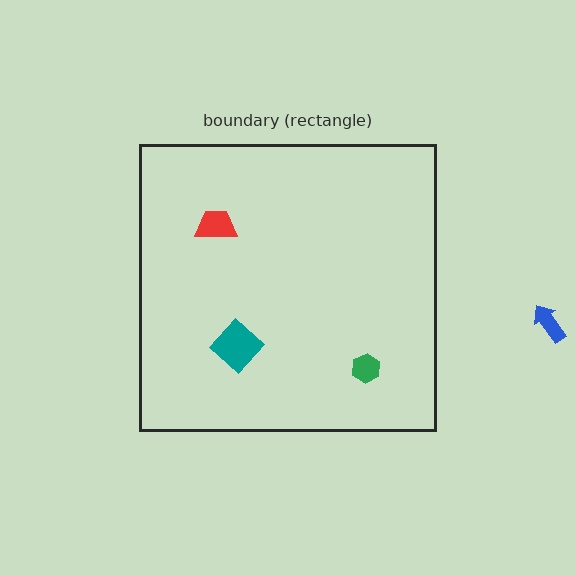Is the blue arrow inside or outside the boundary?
Outside.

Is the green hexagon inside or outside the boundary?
Inside.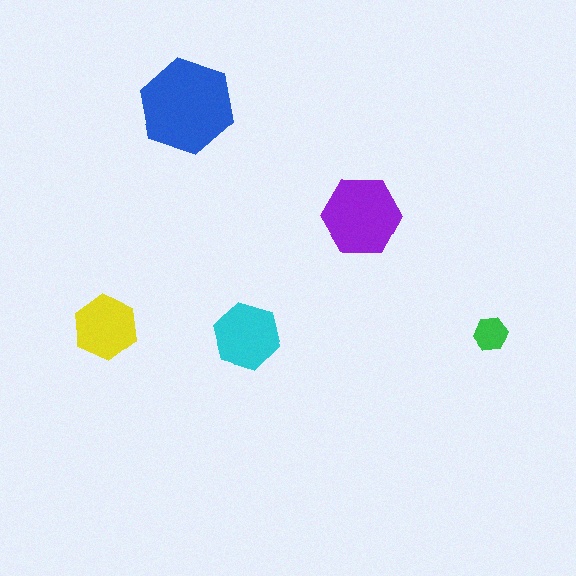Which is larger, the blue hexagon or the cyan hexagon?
The blue one.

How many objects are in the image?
There are 5 objects in the image.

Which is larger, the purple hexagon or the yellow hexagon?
The purple one.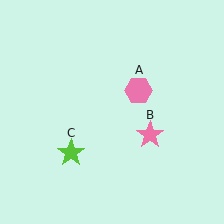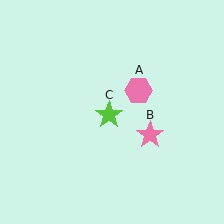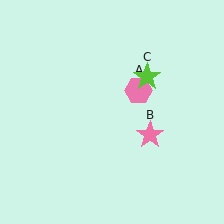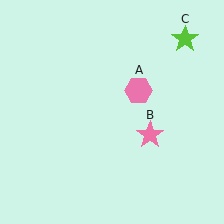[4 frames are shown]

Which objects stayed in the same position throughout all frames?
Pink hexagon (object A) and pink star (object B) remained stationary.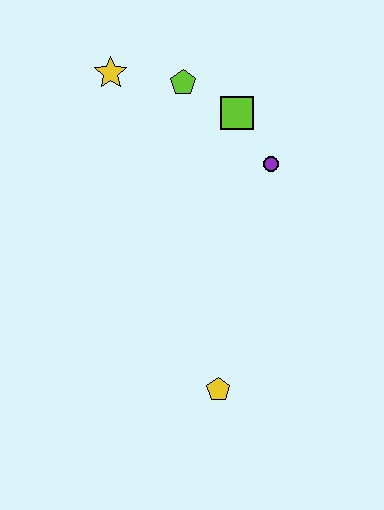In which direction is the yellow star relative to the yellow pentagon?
The yellow star is above the yellow pentagon.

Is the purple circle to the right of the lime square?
Yes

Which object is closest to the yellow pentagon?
The purple circle is closest to the yellow pentagon.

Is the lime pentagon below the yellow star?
Yes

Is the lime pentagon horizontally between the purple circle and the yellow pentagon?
No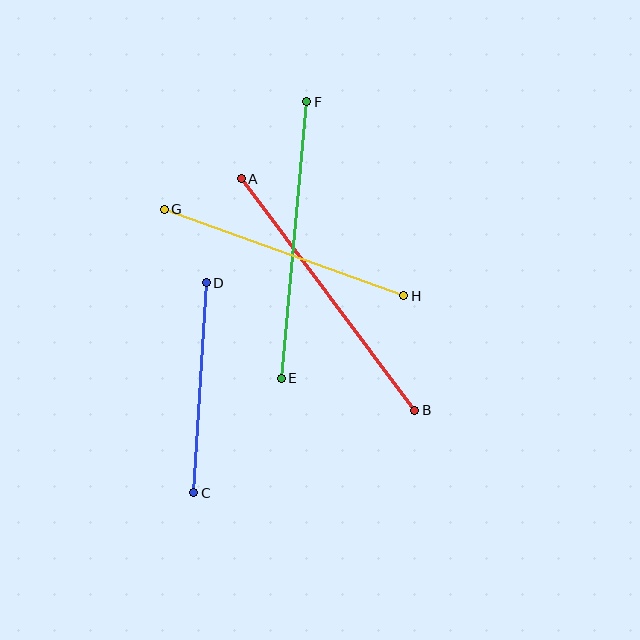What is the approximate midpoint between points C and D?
The midpoint is at approximately (200, 388) pixels.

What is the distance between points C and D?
The distance is approximately 211 pixels.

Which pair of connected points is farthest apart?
Points A and B are farthest apart.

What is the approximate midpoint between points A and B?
The midpoint is at approximately (328, 294) pixels.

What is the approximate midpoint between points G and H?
The midpoint is at approximately (284, 253) pixels.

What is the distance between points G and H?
The distance is approximately 255 pixels.